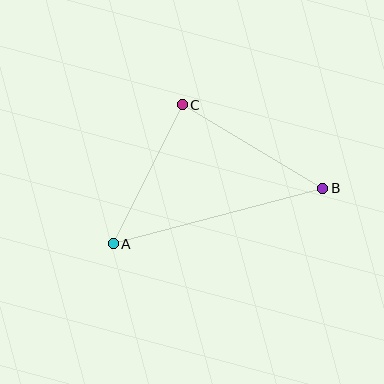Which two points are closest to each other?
Points A and C are closest to each other.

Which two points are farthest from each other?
Points A and B are farthest from each other.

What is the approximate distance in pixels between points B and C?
The distance between B and C is approximately 164 pixels.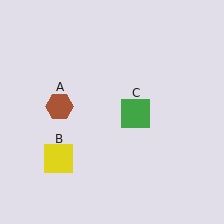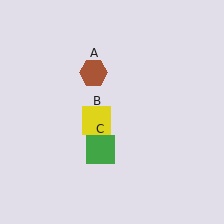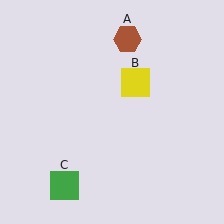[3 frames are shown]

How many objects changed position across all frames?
3 objects changed position: brown hexagon (object A), yellow square (object B), green square (object C).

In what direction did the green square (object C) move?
The green square (object C) moved down and to the left.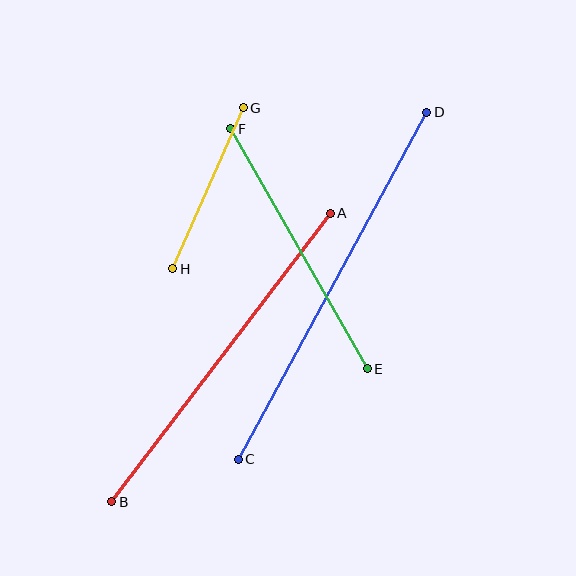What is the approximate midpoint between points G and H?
The midpoint is at approximately (208, 188) pixels.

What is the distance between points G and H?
The distance is approximately 176 pixels.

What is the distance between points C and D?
The distance is approximately 395 pixels.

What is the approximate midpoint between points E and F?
The midpoint is at approximately (299, 249) pixels.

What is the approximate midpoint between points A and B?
The midpoint is at approximately (221, 358) pixels.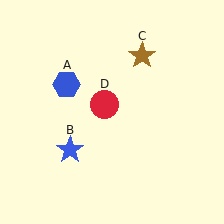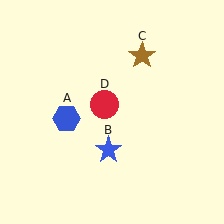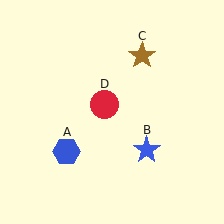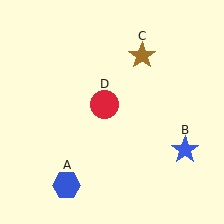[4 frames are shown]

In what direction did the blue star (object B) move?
The blue star (object B) moved right.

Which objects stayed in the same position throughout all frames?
Brown star (object C) and red circle (object D) remained stationary.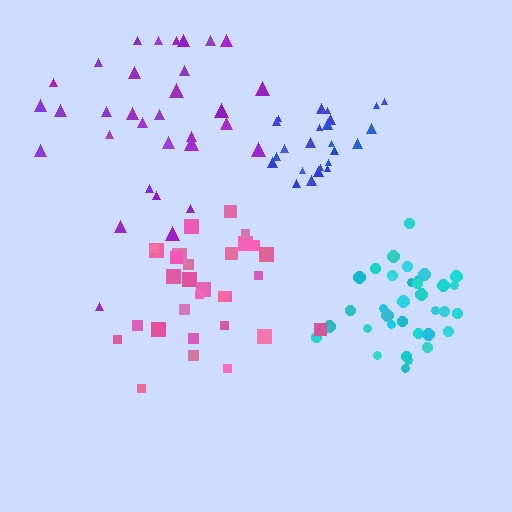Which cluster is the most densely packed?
Blue.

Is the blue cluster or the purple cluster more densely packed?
Blue.